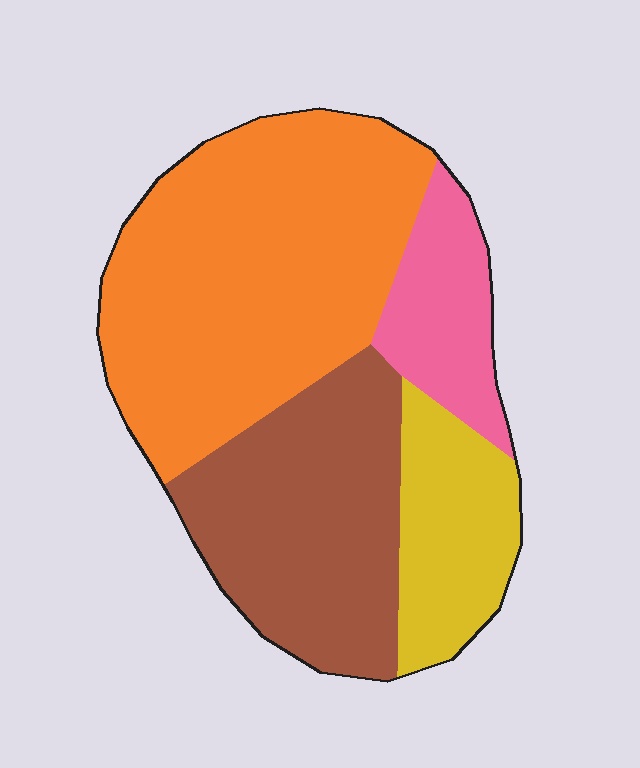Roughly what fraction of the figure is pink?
Pink takes up about one eighth (1/8) of the figure.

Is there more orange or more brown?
Orange.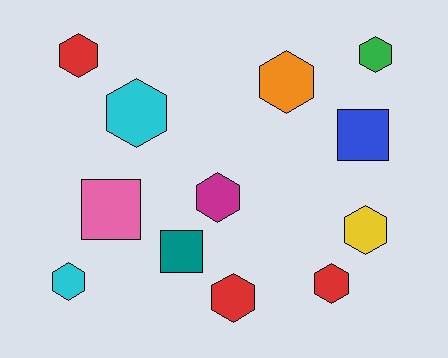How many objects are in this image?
There are 12 objects.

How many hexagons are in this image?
There are 9 hexagons.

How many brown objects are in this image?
There are no brown objects.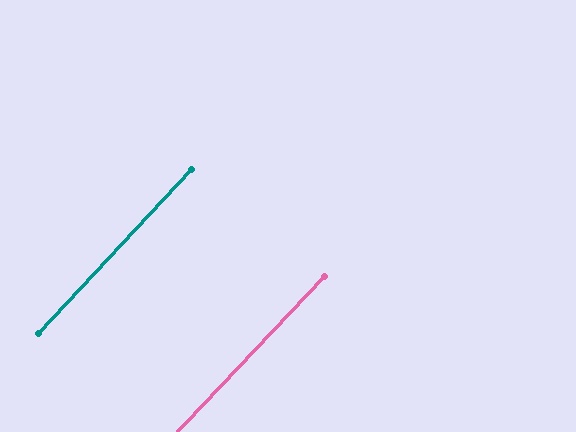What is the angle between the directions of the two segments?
Approximately 0 degrees.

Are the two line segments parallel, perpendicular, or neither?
Parallel — their directions differ by only 0.3°.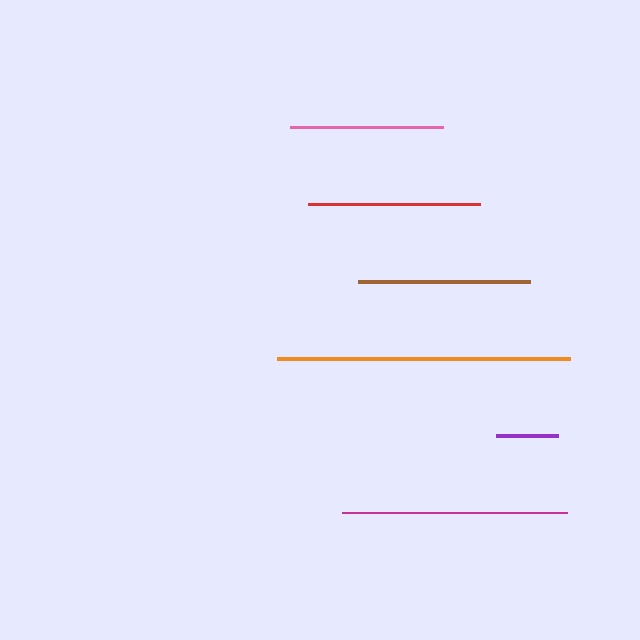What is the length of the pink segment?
The pink segment is approximately 153 pixels long.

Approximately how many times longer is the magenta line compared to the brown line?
The magenta line is approximately 1.3 times the length of the brown line.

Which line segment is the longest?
The orange line is the longest at approximately 293 pixels.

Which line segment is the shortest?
The purple line is the shortest at approximately 62 pixels.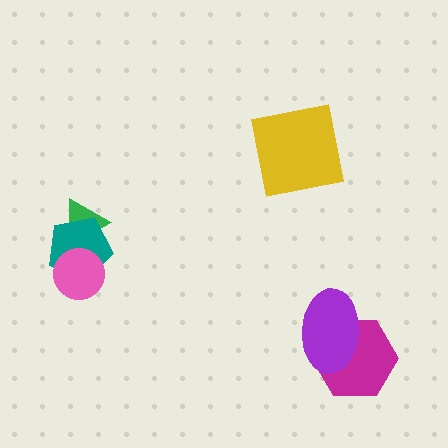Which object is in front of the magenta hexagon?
The purple ellipse is in front of the magenta hexagon.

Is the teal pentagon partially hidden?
Yes, it is partially covered by another shape.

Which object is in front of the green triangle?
The teal pentagon is in front of the green triangle.